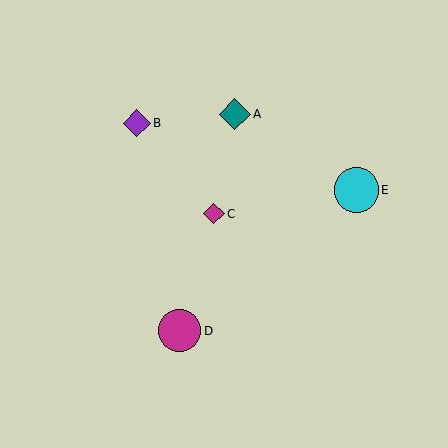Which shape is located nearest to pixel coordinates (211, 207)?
The magenta diamond (labeled C) at (214, 214) is nearest to that location.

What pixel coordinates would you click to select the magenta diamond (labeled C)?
Click at (214, 214) to select the magenta diamond C.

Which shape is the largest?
The cyan circle (labeled E) is the largest.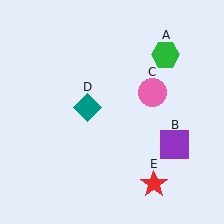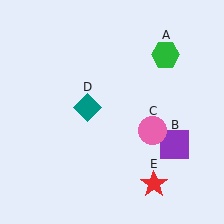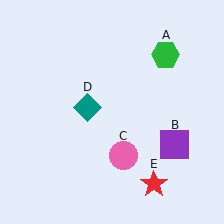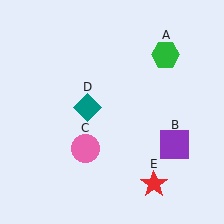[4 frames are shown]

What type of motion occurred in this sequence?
The pink circle (object C) rotated clockwise around the center of the scene.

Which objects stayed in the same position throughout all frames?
Green hexagon (object A) and purple square (object B) and teal diamond (object D) and red star (object E) remained stationary.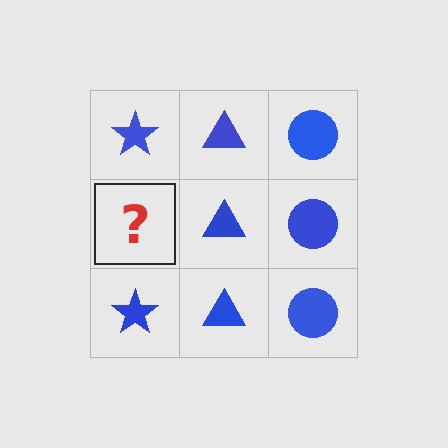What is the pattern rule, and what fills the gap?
The rule is that each column has a consistent shape. The gap should be filled with a blue star.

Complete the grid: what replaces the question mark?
The question mark should be replaced with a blue star.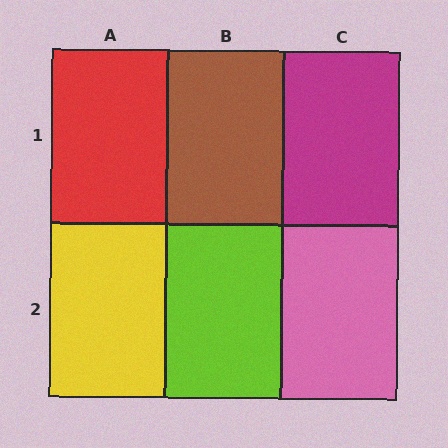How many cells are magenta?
1 cell is magenta.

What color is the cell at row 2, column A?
Yellow.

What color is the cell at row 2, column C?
Pink.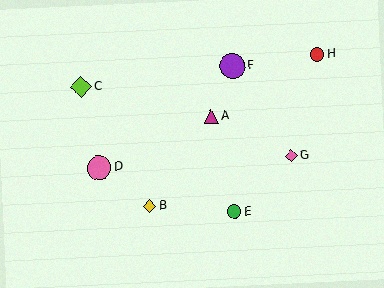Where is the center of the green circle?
The center of the green circle is at (235, 212).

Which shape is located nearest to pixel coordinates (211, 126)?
The magenta triangle (labeled A) at (211, 116) is nearest to that location.